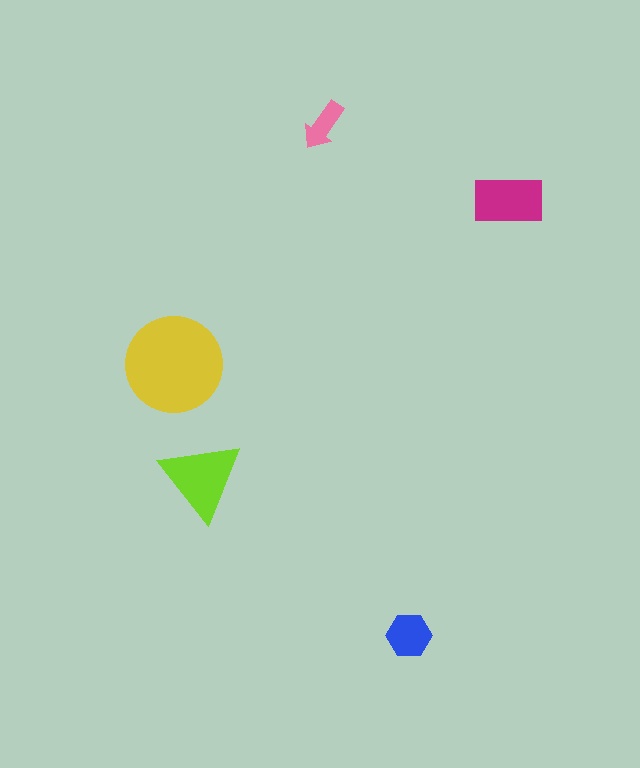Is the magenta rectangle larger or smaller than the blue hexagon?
Larger.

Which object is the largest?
The yellow circle.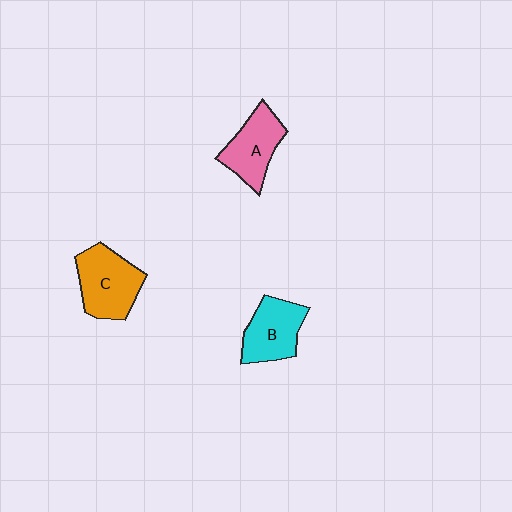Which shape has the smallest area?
Shape A (pink).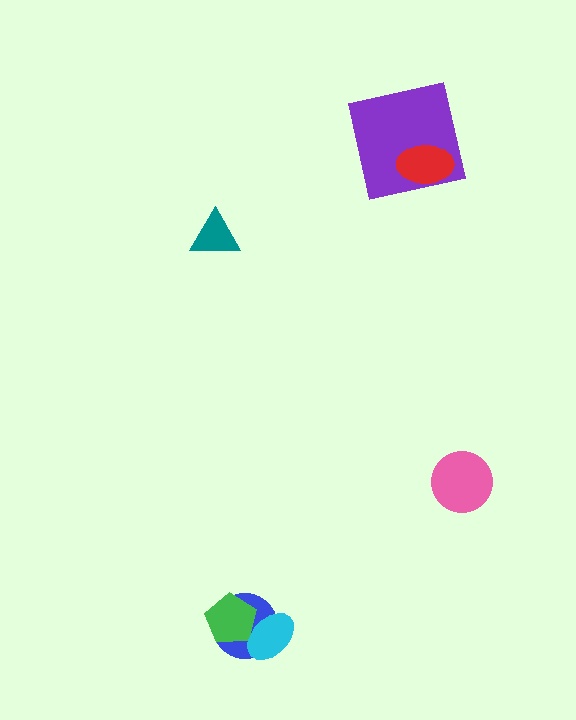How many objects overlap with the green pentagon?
2 objects overlap with the green pentagon.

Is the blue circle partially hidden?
Yes, it is partially covered by another shape.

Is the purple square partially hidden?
Yes, it is partially covered by another shape.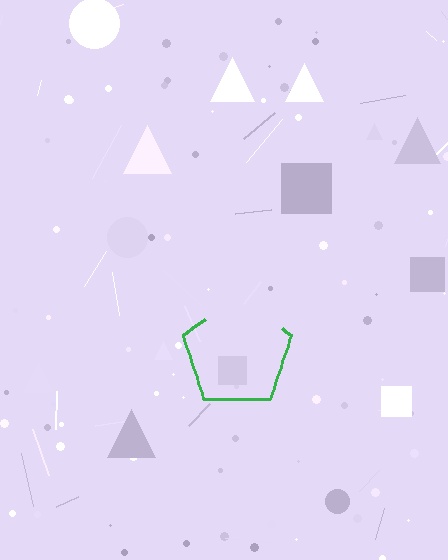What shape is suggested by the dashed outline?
The dashed outline suggests a pentagon.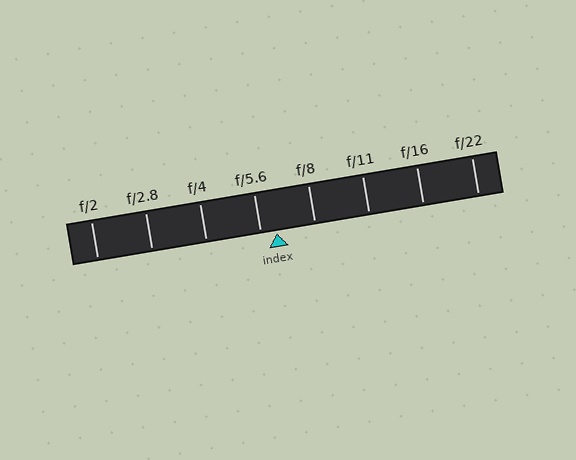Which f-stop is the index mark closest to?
The index mark is closest to f/5.6.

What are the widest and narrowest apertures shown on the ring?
The widest aperture shown is f/2 and the narrowest is f/22.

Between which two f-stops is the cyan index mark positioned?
The index mark is between f/5.6 and f/8.